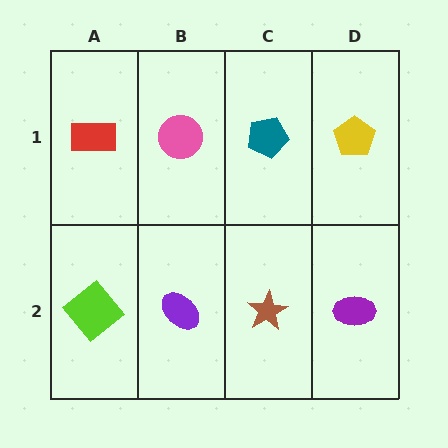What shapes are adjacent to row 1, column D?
A purple ellipse (row 2, column D), a teal pentagon (row 1, column C).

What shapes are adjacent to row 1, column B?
A purple ellipse (row 2, column B), a red rectangle (row 1, column A), a teal pentagon (row 1, column C).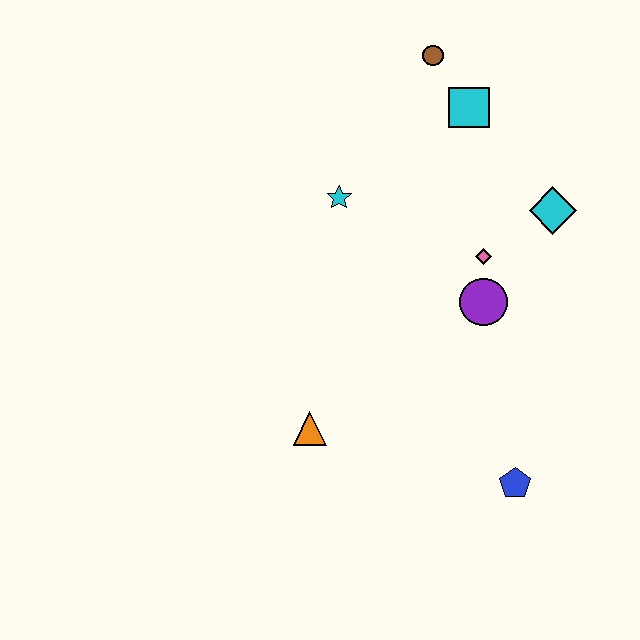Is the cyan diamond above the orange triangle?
Yes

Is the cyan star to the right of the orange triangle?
Yes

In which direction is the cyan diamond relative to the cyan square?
The cyan diamond is below the cyan square.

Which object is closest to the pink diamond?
The purple circle is closest to the pink diamond.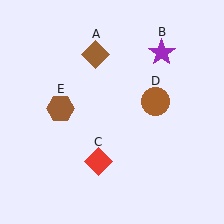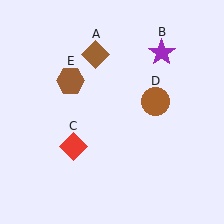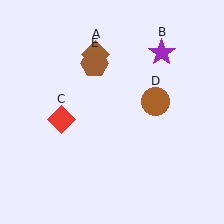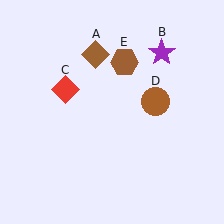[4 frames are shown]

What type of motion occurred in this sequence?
The red diamond (object C), brown hexagon (object E) rotated clockwise around the center of the scene.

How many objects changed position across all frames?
2 objects changed position: red diamond (object C), brown hexagon (object E).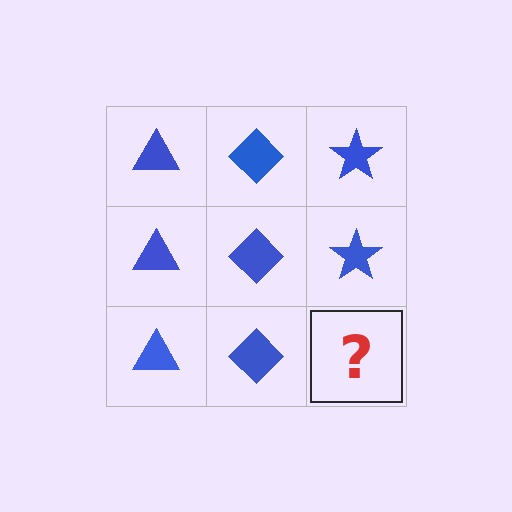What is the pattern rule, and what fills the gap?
The rule is that each column has a consistent shape. The gap should be filled with a blue star.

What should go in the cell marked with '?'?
The missing cell should contain a blue star.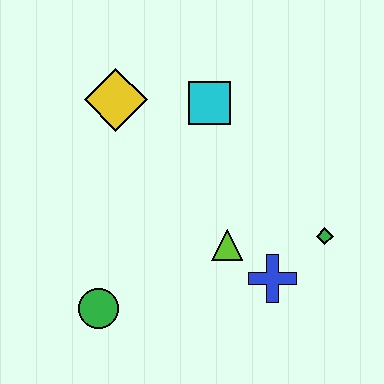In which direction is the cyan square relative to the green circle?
The cyan square is above the green circle.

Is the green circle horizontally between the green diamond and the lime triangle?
No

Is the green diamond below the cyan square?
Yes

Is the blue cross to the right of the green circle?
Yes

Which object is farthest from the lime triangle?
The yellow diamond is farthest from the lime triangle.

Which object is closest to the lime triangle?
The blue cross is closest to the lime triangle.